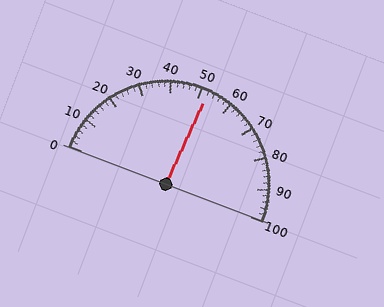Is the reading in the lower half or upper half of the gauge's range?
The reading is in the upper half of the range (0 to 100).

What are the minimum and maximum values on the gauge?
The gauge ranges from 0 to 100.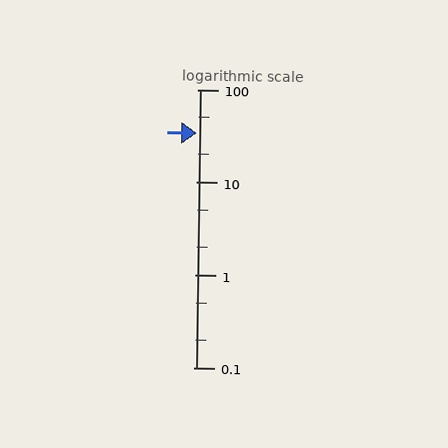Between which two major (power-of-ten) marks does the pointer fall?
The pointer is between 10 and 100.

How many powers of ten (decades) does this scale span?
The scale spans 3 decades, from 0.1 to 100.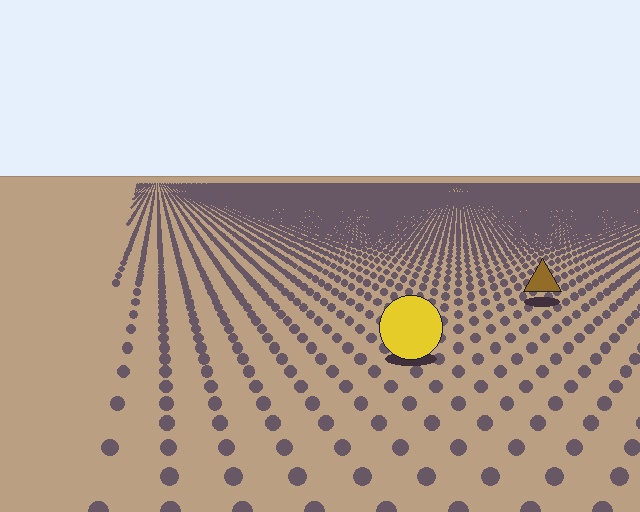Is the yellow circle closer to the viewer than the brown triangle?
Yes. The yellow circle is closer — you can tell from the texture gradient: the ground texture is coarser near it.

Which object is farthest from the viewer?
The brown triangle is farthest from the viewer. It appears smaller and the ground texture around it is denser.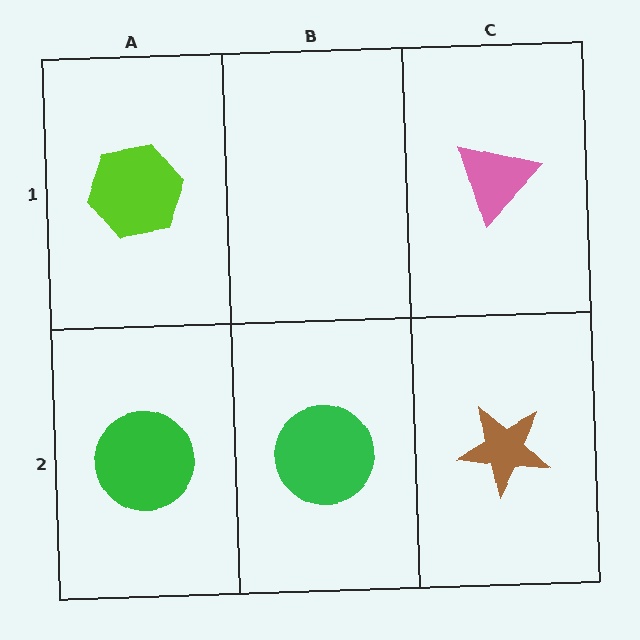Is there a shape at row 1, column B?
No, that cell is empty.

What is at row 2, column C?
A brown star.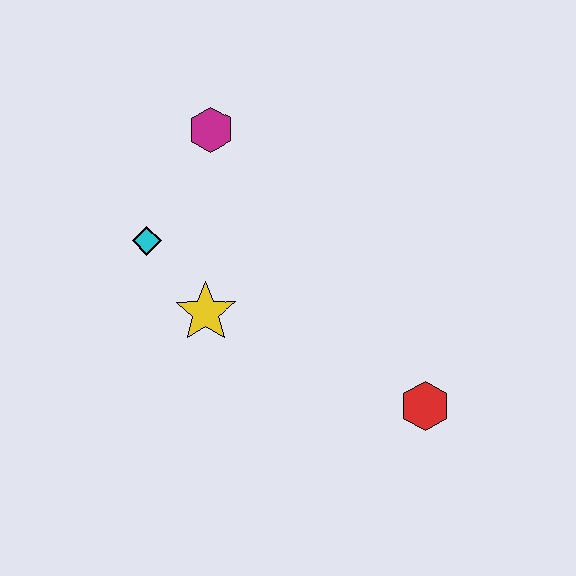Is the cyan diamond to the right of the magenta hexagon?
No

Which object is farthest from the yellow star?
The red hexagon is farthest from the yellow star.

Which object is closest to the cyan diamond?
The yellow star is closest to the cyan diamond.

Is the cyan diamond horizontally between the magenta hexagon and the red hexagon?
No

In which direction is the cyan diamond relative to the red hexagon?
The cyan diamond is to the left of the red hexagon.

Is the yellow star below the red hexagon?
No